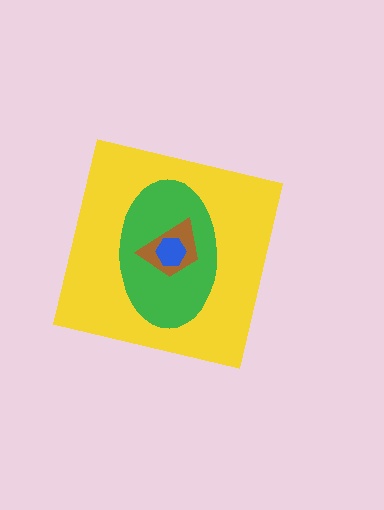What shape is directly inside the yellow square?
The green ellipse.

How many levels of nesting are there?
4.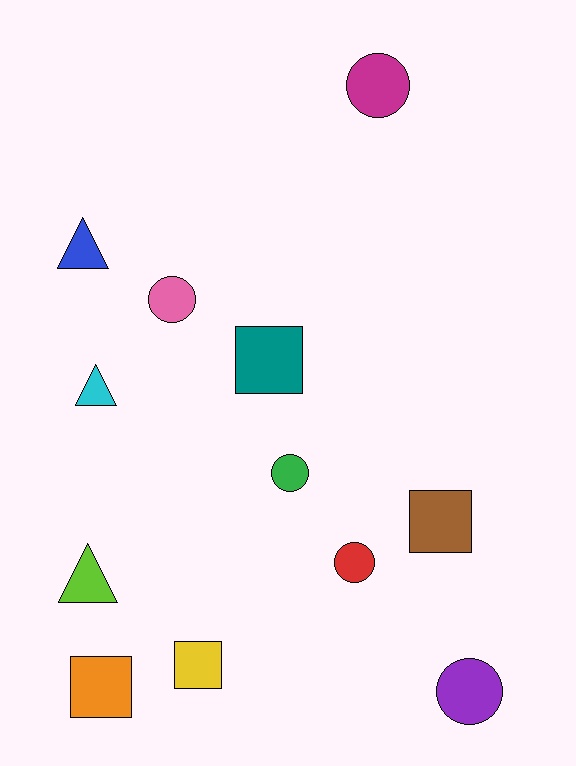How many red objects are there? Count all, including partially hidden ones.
There is 1 red object.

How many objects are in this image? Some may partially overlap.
There are 12 objects.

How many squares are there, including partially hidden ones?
There are 4 squares.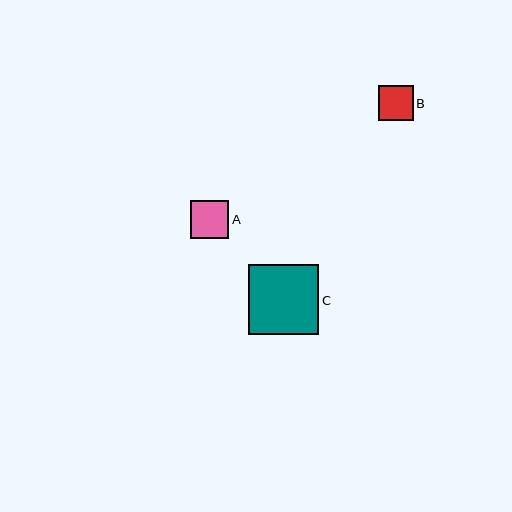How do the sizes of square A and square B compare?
Square A and square B are approximately the same size.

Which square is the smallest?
Square B is the smallest with a size of approximately 35 pixels.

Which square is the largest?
Square C is the largest with a size of approximately 70 pixels.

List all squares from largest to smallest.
From largest to smallest: C, A, B.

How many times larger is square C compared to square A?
Square C is approximately 1.8 times the size of square A.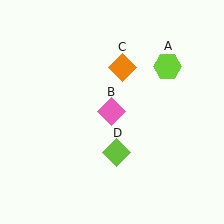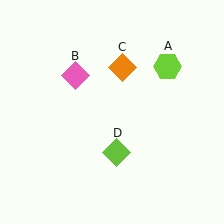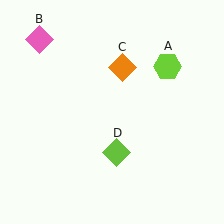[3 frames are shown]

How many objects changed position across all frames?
1 object changed position: pink diamond (object B).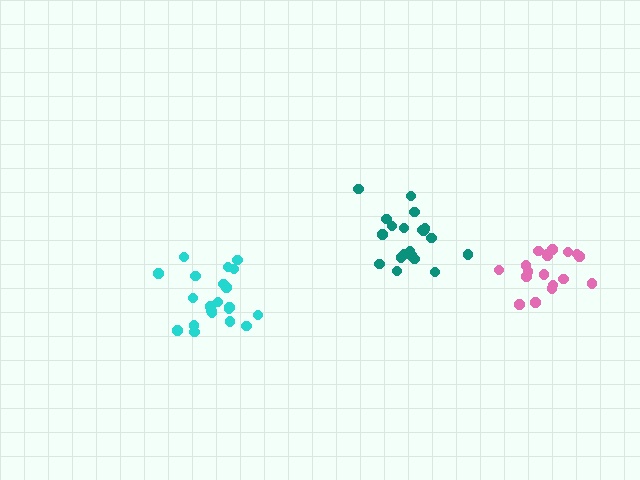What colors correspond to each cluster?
The clusters are colored: teal, cyan, pink.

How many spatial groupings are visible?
There are 3 spatial groupings.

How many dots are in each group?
Group 1: 21 dots, Group 2: 21 dots, Group 3: 18 dots (60 total).